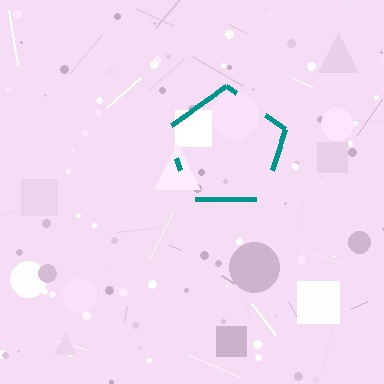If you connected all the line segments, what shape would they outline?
They would outline a pentagon.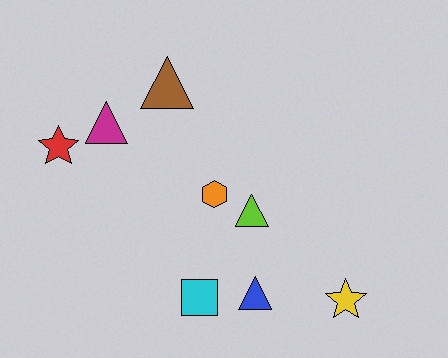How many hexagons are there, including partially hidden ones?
There is 1 hexagon.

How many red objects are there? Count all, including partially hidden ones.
There is 1 red object.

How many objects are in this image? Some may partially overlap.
There are 8 objects.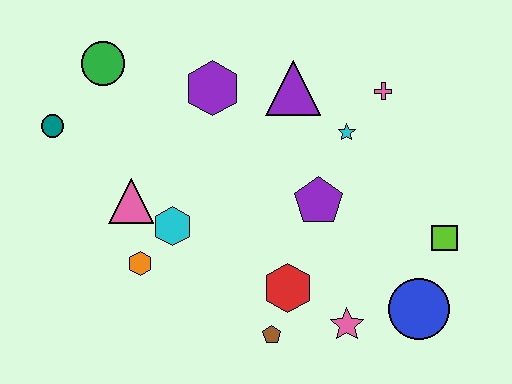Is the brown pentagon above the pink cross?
No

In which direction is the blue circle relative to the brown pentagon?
The blue circle is to the right of the brown pentagon.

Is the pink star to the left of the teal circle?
No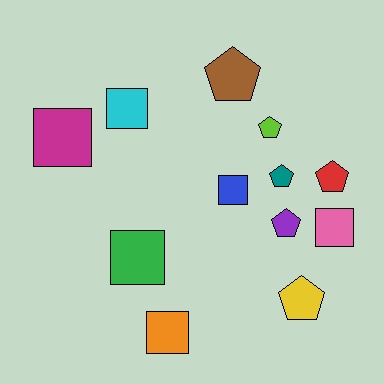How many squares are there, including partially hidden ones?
There are 6 squares.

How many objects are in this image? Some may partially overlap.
There are 12 objects.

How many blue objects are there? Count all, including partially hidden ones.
There is 1 blue object.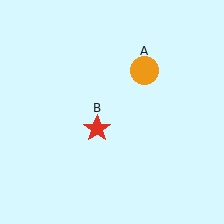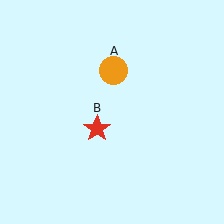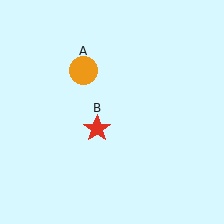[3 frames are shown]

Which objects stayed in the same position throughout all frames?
Red star (object B) remained stationary.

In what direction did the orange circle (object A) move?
The orange circle (object A) moved left.